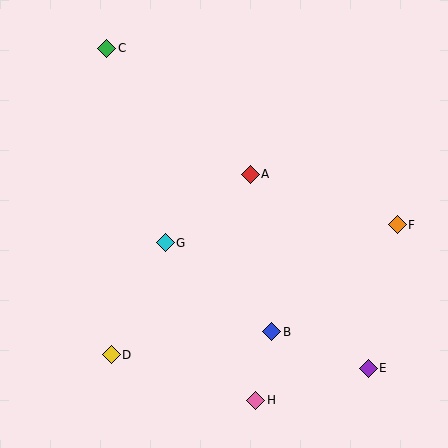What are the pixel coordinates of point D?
Point D is at (111, 355).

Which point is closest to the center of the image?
Point A at (250, 174) is closest to the center.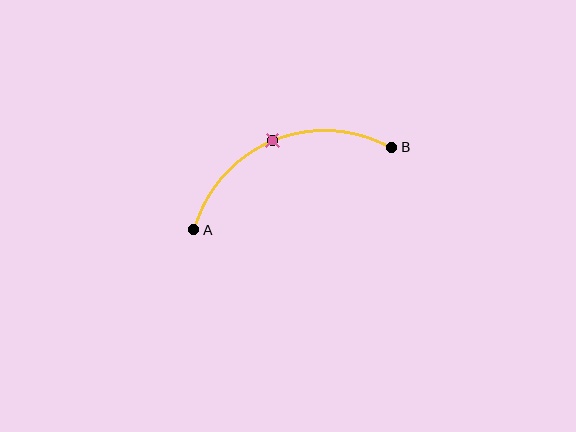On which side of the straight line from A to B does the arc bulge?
The arc bulges above the straight line connecting A and B.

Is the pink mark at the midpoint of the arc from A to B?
Yes. The pink mark lies on the arc at equal arc-length from both A and B — it is the arc midpoint.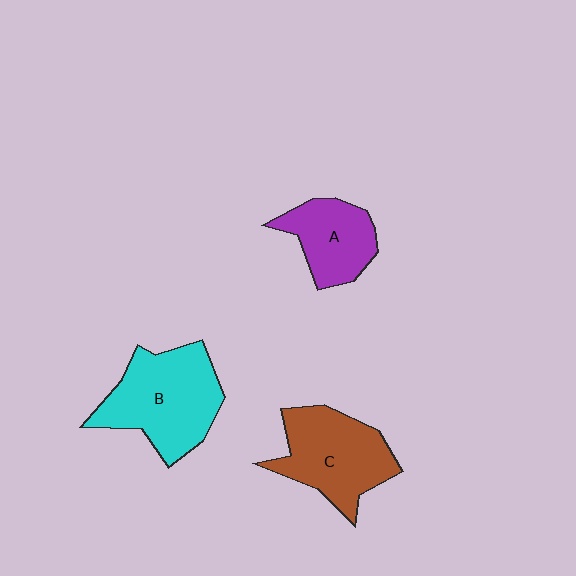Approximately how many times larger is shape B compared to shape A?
Approximately 1.6 times.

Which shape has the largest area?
Shape B (cyan).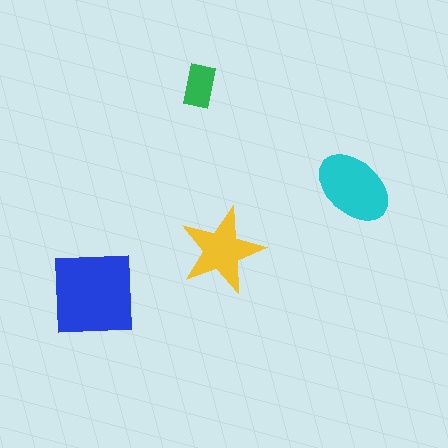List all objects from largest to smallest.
The blue square, the cyan ellipse, the yellow star, the green rectangle.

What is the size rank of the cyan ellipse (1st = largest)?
2nd.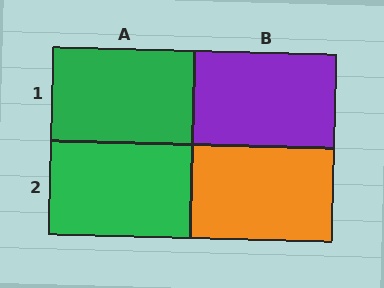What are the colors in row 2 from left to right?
Green, orange.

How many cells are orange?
1 cell is orange.